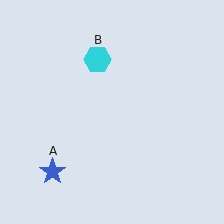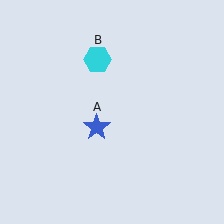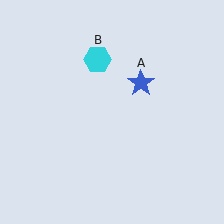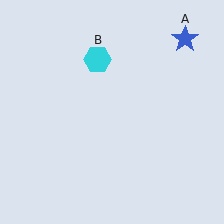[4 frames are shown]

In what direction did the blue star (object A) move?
The blue star (object A) moved up and to the right.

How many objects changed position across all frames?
1 object changed position: blue star (object A).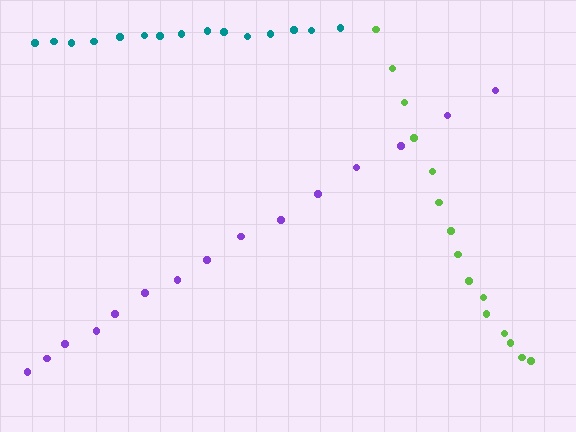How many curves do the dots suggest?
There are 3 distinct paths.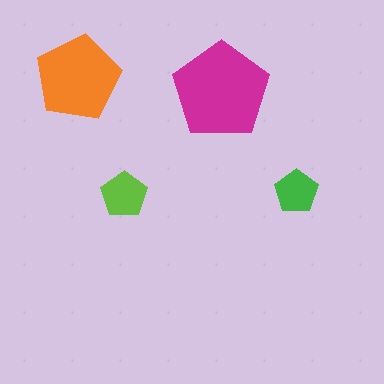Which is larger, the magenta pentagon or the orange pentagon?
The magenta one.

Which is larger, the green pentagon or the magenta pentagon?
The magenta one.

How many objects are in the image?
There are 4 objects in the image.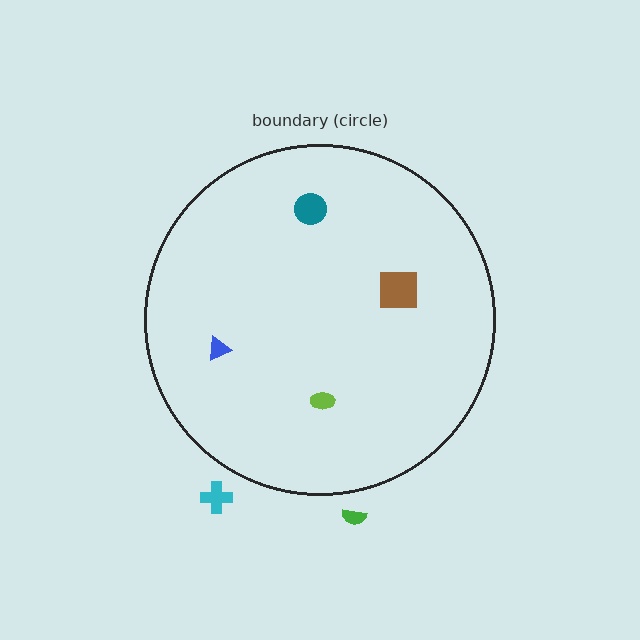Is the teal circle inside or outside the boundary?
Inside.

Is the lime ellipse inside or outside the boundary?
Inside.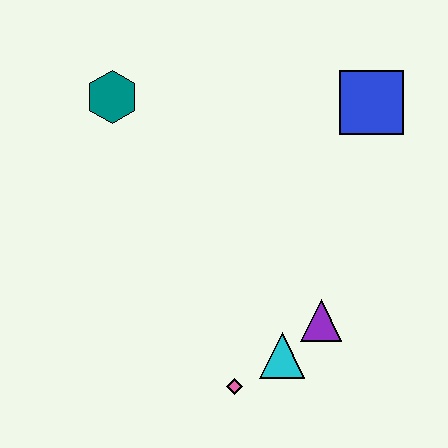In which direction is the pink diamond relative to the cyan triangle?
The pink diamond is to the left of the cyan triangle.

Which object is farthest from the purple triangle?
The teal hexagon is farthest from the purple triangle.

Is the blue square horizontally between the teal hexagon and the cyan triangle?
No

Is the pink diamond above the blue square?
No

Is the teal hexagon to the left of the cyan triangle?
Yes